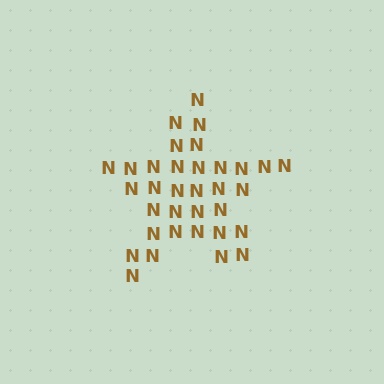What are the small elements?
The small elements are letter N's.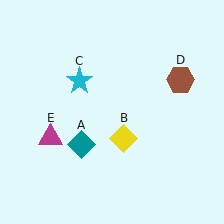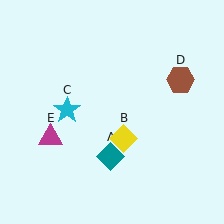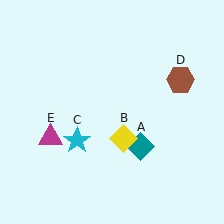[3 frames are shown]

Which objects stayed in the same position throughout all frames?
Yellow diamond (object B) and brown hexagon (object D) and magenta triangle (object E) remained stationary.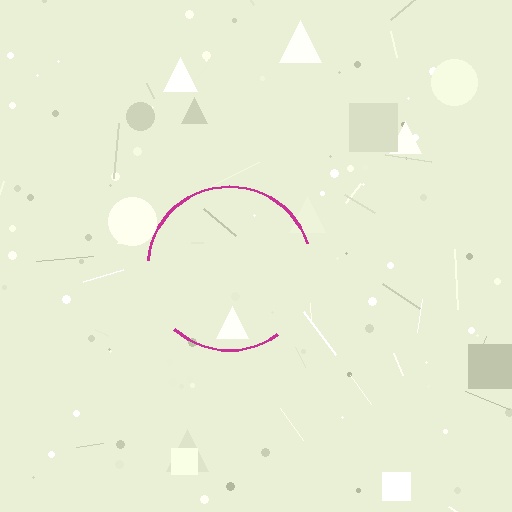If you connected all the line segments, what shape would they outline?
They would outline a circle.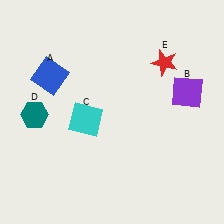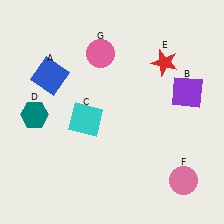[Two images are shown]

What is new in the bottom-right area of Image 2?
A pink circle (F) was added in the bottom-right area of Image 2.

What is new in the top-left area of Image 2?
A pink circle (G) was added in the top-left area of Image 2.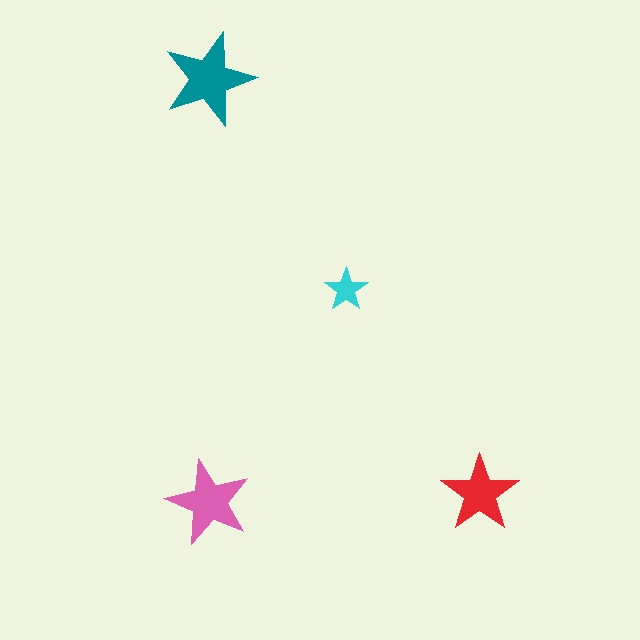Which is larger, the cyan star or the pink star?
The pink one.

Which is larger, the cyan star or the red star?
The red one.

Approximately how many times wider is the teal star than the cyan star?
About 2 times wider.